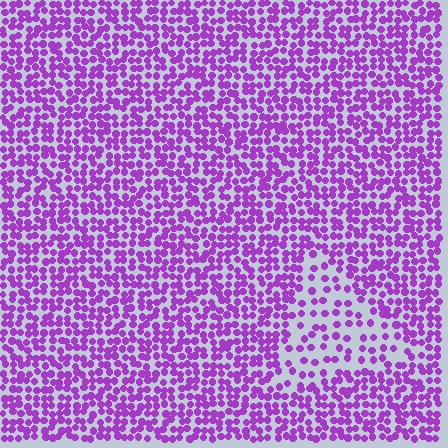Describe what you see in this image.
The image contains small purple elements arranged at two different densities. A triangle-shaped region is visible where the elements are less densely packed than the surrounding area.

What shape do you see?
I see a triangle.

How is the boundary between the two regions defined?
The boundary is defined by a change in element density (approximately 2.2x ratio). All elements are the same color, size, and shape.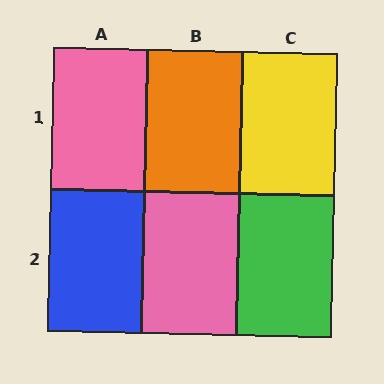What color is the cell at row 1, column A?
Pink.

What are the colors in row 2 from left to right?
Blue, pink, green.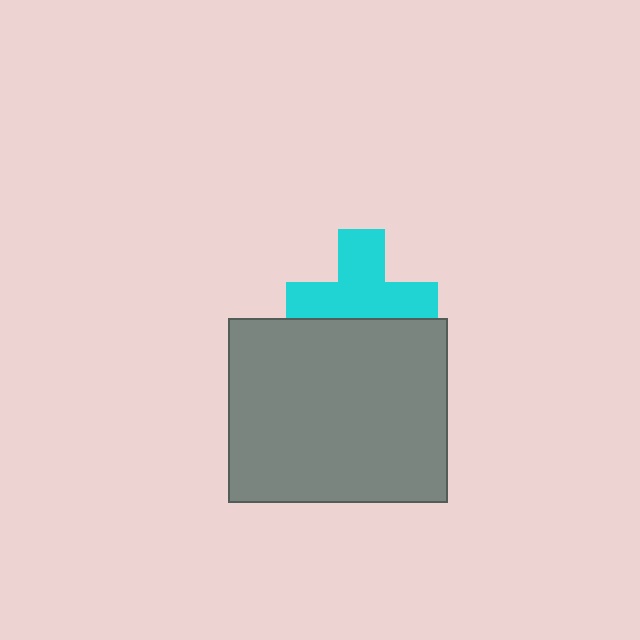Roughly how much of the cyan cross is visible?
Most of it is visible (roughly 66%).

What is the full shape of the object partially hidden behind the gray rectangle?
The partially hidden object is a cyan cross.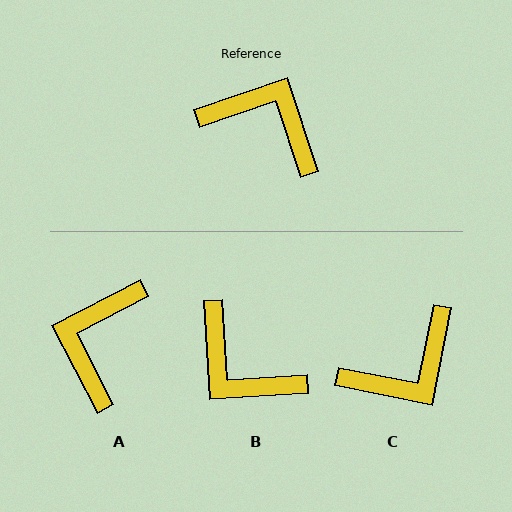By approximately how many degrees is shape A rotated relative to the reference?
Approximately 98 degrees counter-clockwise.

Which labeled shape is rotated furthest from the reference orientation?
B, about 165 degrees away.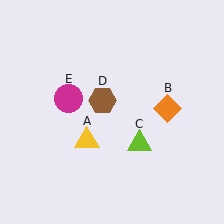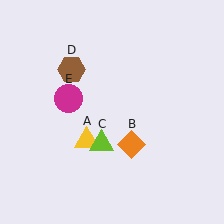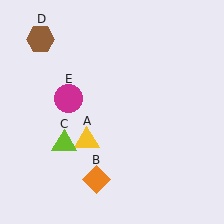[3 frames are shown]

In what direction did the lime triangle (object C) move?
The lime triangle (object C) moved left.